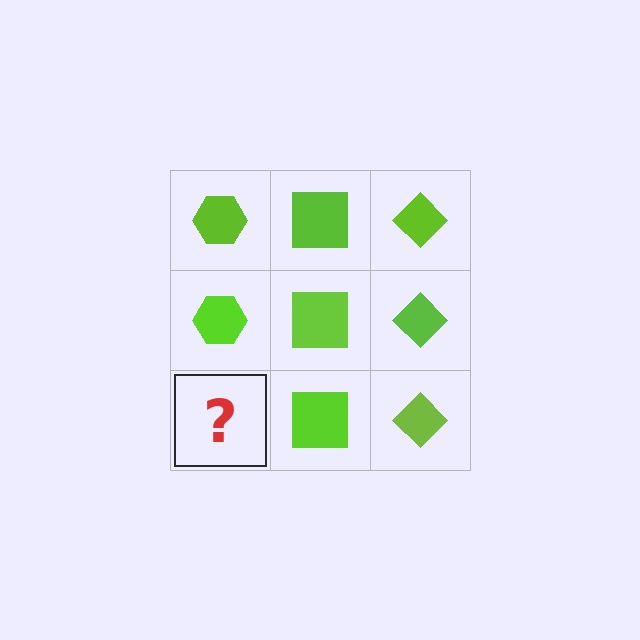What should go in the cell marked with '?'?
The missing cell should contain a lime hexagon.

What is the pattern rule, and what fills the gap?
The rule is that each column has a consistent shape. The gap should be filled with a lime hexagon.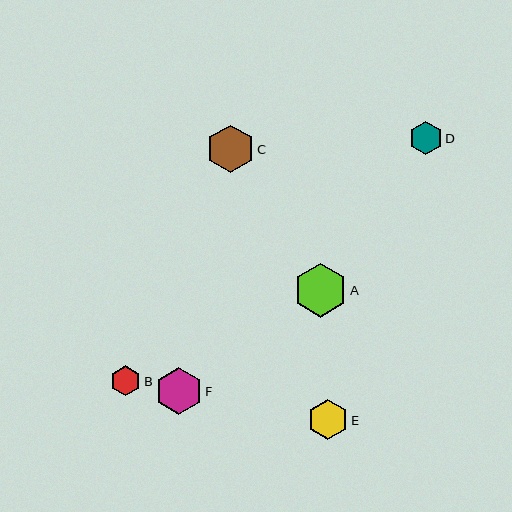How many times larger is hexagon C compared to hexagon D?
Hexagon C is approximately 1.4 times the size of hexagon D.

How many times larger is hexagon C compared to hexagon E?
Hexagon C is approximately 1.2 times the size of hexagon E.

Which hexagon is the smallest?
Hexagon B is the smallest with a size of approximately 30 pixels.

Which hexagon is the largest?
Hexagon A is the largest with a size of approximately 54 pixels.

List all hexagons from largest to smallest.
From largest to smallest: A, C, F, E, D, B.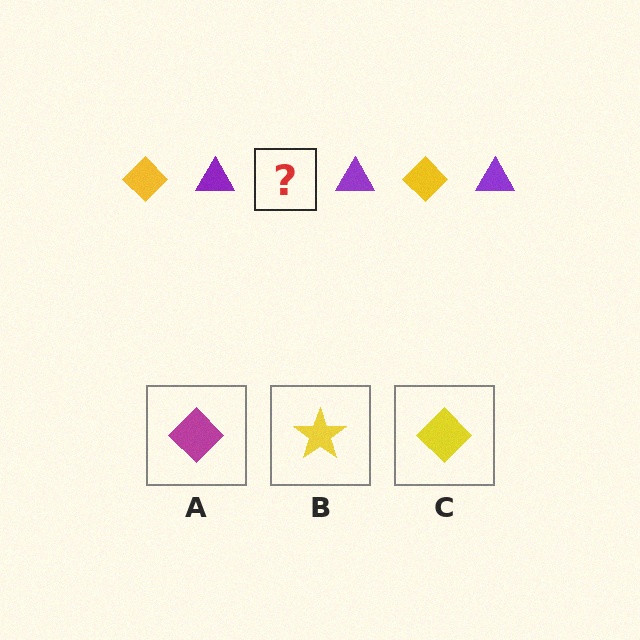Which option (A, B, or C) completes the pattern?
C.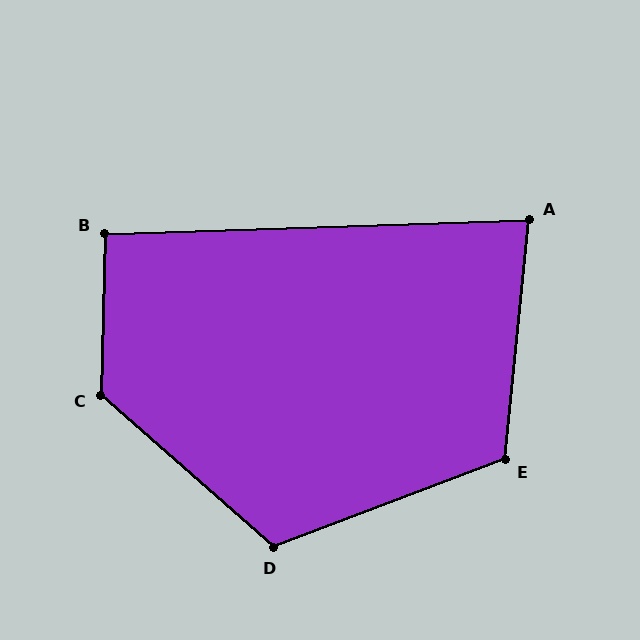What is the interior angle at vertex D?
Approximately 118 degrees (obtuse).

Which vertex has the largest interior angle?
C, at approximately 130 degrees.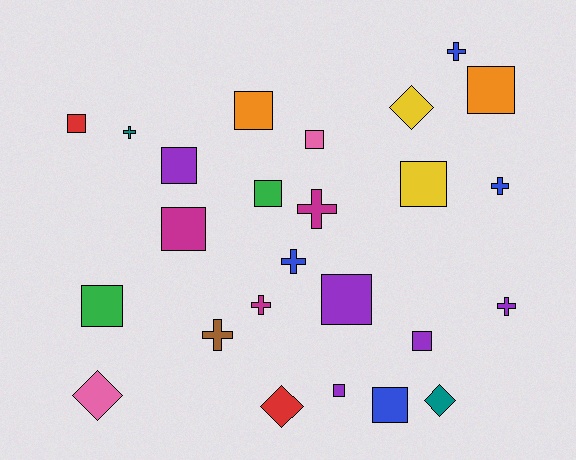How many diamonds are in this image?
There are 4 diamonds.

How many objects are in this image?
There are 25 objects.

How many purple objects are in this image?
There are 5 purple objects.